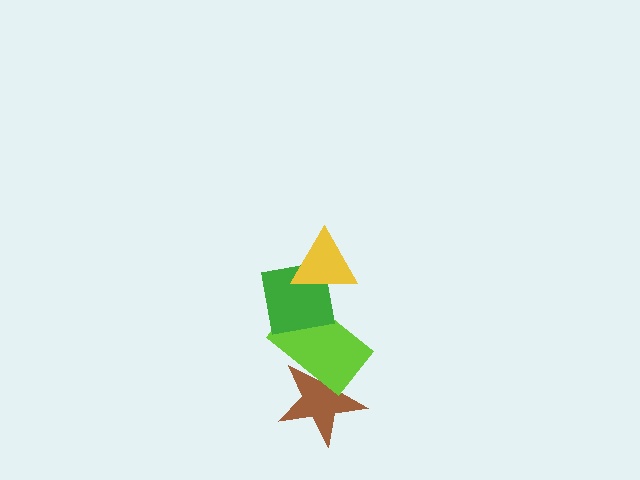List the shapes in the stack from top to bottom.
From top to bottom: the yellow triangle, the green square, the lime rectangle, the brown star.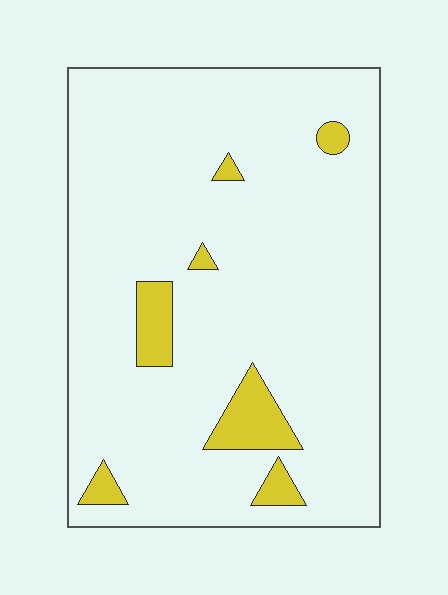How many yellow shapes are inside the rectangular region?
7.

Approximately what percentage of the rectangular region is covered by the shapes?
Approximately 10%.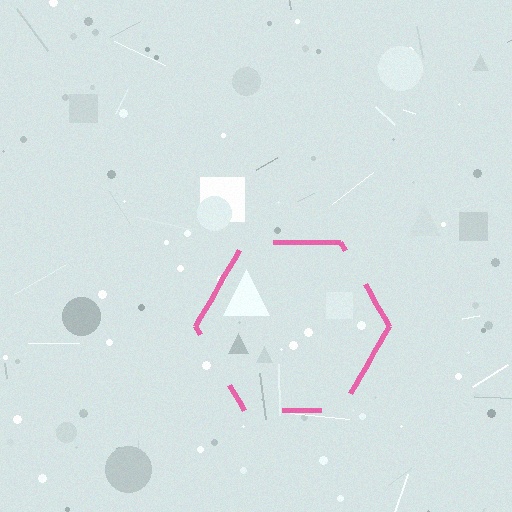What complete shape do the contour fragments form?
The contour fragments form a hexagon.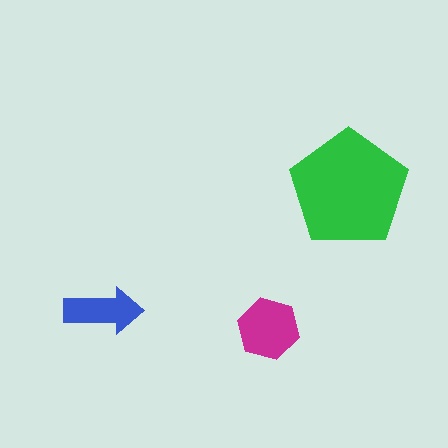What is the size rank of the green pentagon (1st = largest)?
1st.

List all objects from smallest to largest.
The blue arrow, the magenta hexagon, the green pentagon.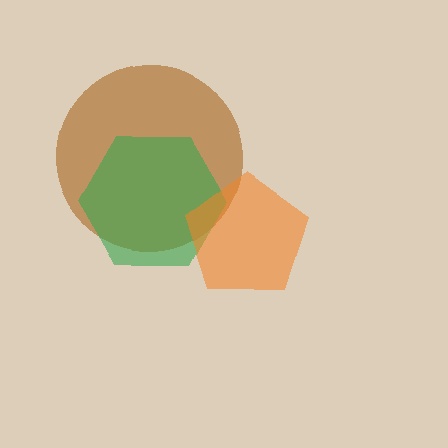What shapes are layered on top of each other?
The layered shapes are: a brown circle, a green hexagon, an orange pentagon.